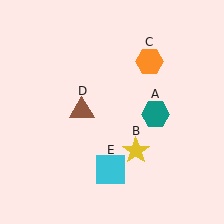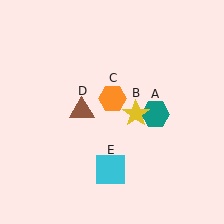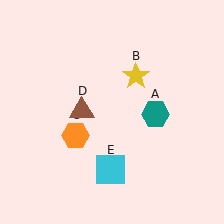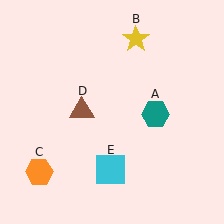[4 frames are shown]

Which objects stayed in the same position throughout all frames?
Teal hexagon (object A) and brown triangle (object D) and cyan square (object E) remained stationary.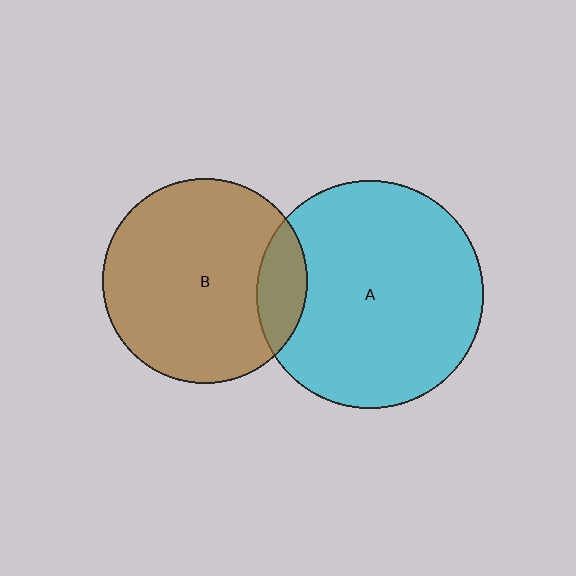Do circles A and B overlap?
Yes.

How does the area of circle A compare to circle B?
Approximately 1.2 times.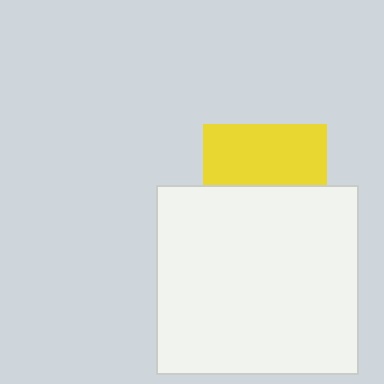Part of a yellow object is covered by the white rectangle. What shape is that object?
It is a square.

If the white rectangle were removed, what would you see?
You would see the complete yellow square.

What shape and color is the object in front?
The object in front is a white rectangle.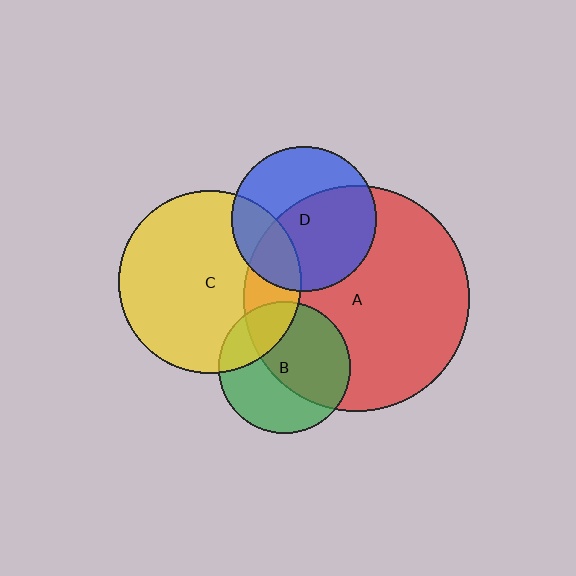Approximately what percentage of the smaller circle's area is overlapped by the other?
Approximately 20%.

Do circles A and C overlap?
Yes.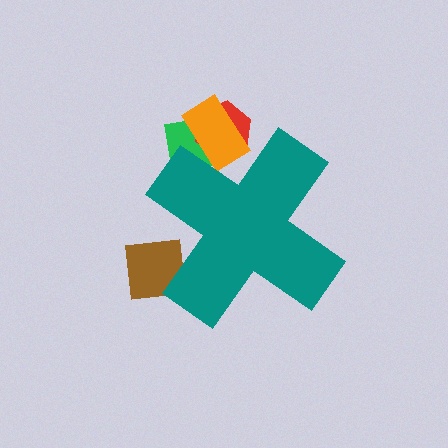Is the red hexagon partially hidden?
Yes, the red hexagon is partially hidden behind the teal cross.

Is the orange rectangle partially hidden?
Yes, the orange rectangle is partially hidden behind the teal cross.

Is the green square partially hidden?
Yes, the green square is partially hidden behind the teal cross.